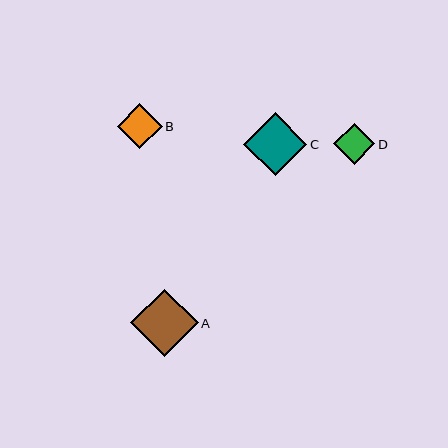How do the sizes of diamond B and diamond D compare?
Diamond B and diamond D are approximately the same size.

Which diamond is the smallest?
Diamond D is the smallest with a size of approximately 41 pixels.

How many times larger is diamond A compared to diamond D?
Diamond A is approximately 1.6 times the size of diamond D.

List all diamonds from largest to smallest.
From largest to smallest: A, C, B, D.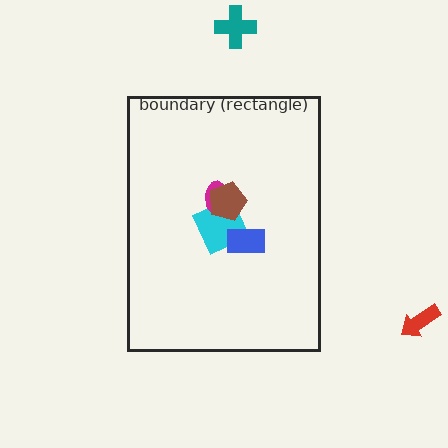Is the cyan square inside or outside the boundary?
Inside.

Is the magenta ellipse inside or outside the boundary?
Inside.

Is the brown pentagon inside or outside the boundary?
Inside.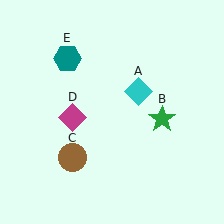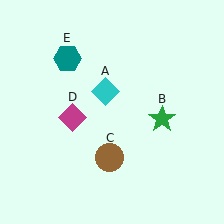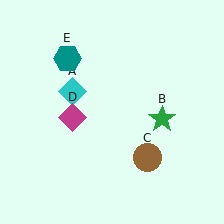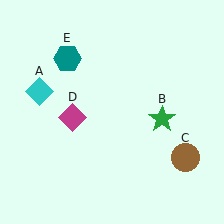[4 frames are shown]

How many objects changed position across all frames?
2 objects changed position: cyan diamond (object A), brown circle (object C).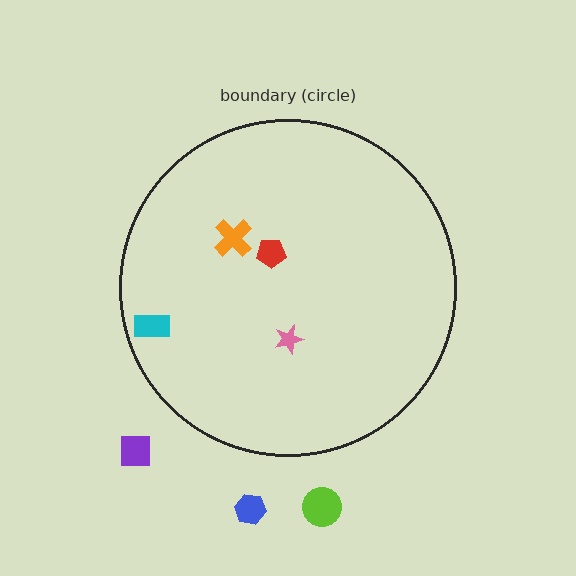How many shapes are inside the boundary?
4 inside, 3 outside.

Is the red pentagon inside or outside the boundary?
Inside.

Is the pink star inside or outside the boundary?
Inside.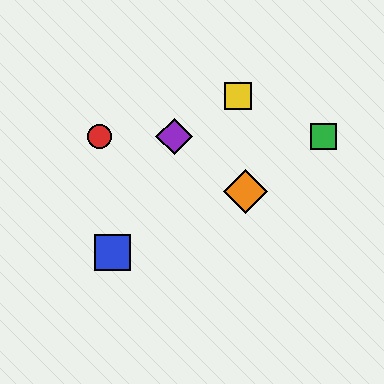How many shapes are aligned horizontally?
3 shapes (the red circle, the green square, the purple diamond) are aligned horizontally.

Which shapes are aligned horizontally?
The red circle, the green square, the purple diamond are aligned horizontally.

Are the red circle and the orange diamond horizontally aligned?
No, the red circle is at y≈137 and the orange diamond is at y≈191.